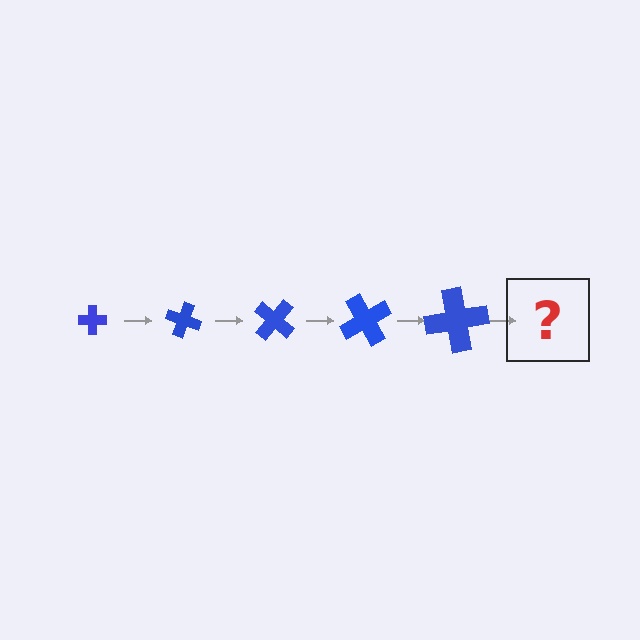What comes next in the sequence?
The next element should be a cross, larger than the previous one and rotated 100 degrees from the start.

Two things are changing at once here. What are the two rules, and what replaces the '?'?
The two rules are that the cross grows larger each step and it rotates 20 degrees each step. The '?' should be a cross, larger than the previous one and rotated 100 degrees from the start.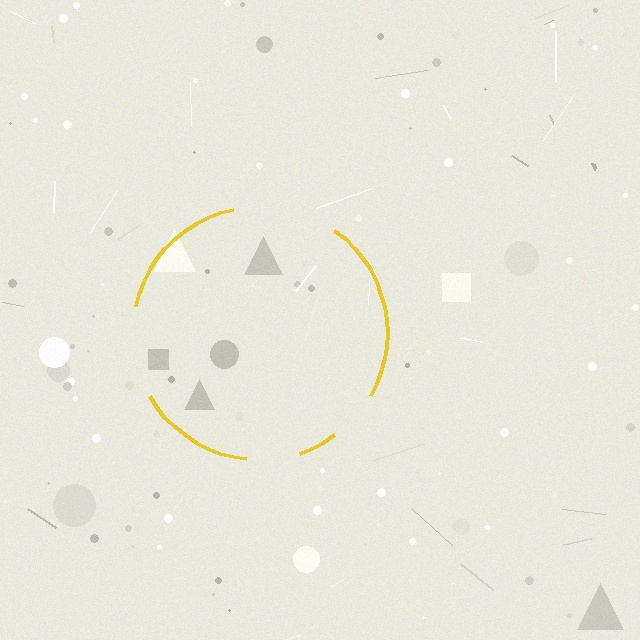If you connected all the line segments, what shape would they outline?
They would outline a circle.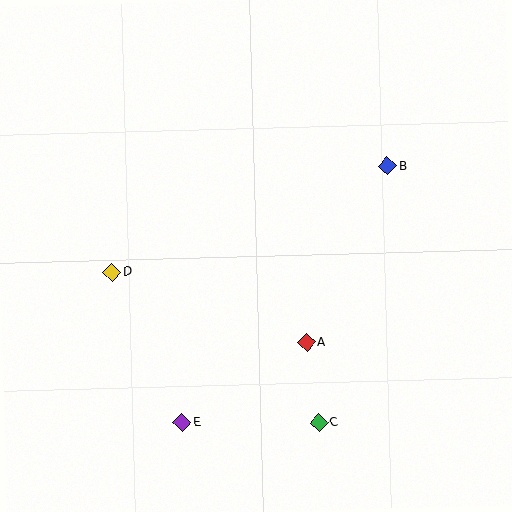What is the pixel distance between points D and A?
The distance between D and A is 207 pixels.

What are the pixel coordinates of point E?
Point E is at (182, 422).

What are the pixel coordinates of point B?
Point B is at (387, 166).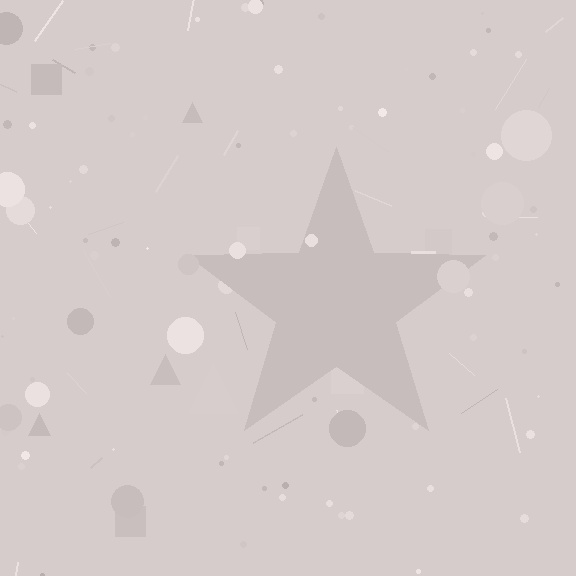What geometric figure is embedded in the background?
A star is embedded in the background.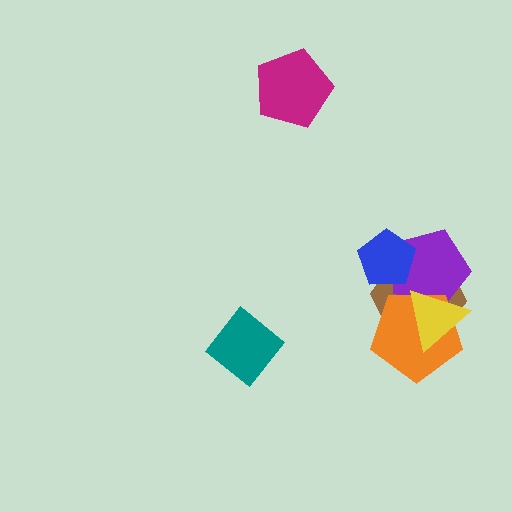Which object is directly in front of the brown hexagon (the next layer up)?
The purple pentagon is directly in front of the brown hexagon.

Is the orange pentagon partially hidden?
Yes, it is partially covered by another shape.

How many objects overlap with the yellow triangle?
3 objects overlap with the yellow triangle.